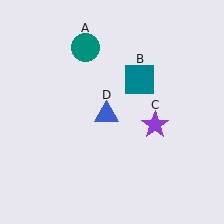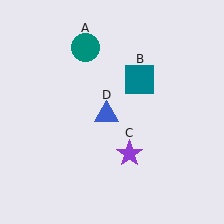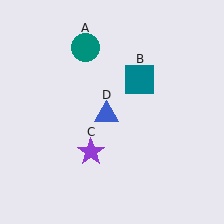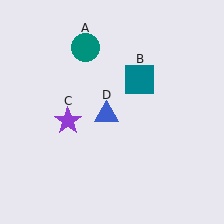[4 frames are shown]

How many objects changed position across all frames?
1 object changed position: purple star (object C).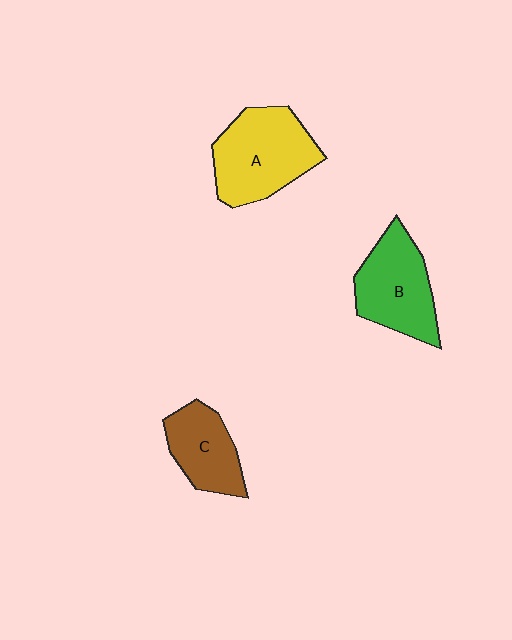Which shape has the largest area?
Shape A (yellow).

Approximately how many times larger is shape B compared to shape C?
Approximately 1.3 times.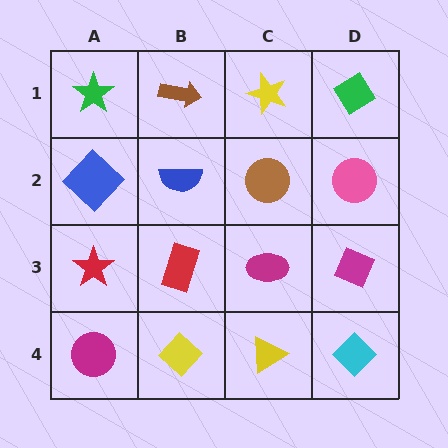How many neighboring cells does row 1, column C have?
3.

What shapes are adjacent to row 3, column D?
A pink circle (row 2, column D), a cyan diamond (row 4, column D), a magenta ellipse (row 3, column C).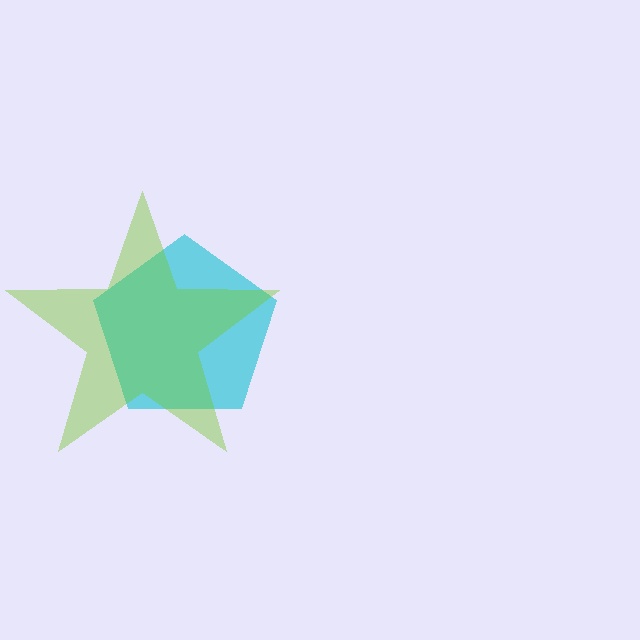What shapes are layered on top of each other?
The layered shapes are: a cyan pentagon, a lime star.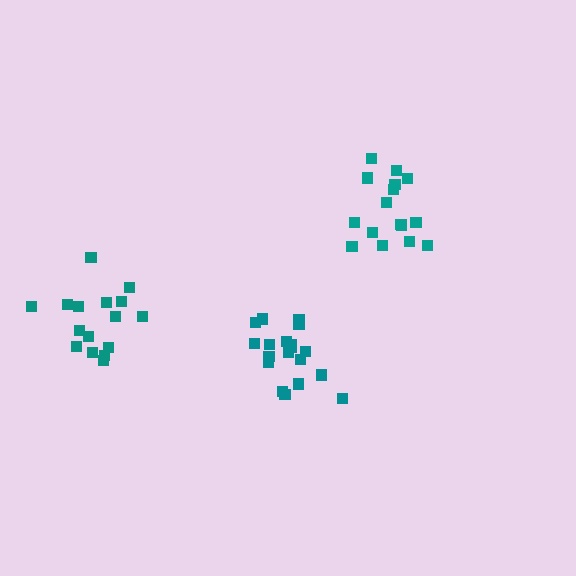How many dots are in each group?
Group 1: 20 dots, Group 2: 16 dots, Group 3: 16 dots (52 total).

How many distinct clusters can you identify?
There are 3 distinct clusters.